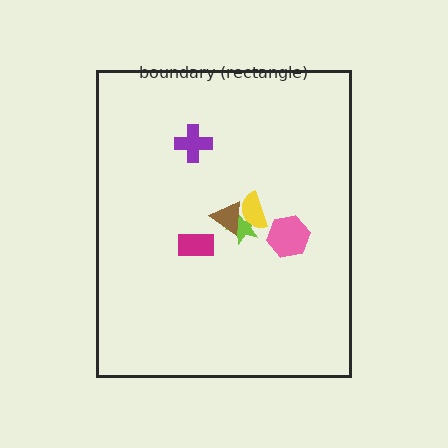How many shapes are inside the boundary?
6 inside, 0 outside.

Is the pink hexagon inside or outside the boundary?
Inside.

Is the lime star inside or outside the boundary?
Inside.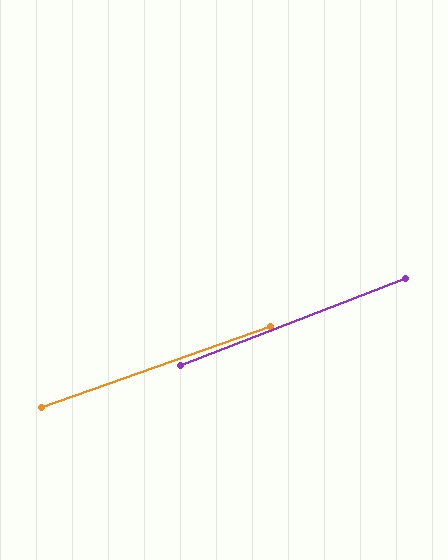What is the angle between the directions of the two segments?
Approximately 2 degrees.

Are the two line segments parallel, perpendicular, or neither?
Parallel — their directions differ by only 1.6°.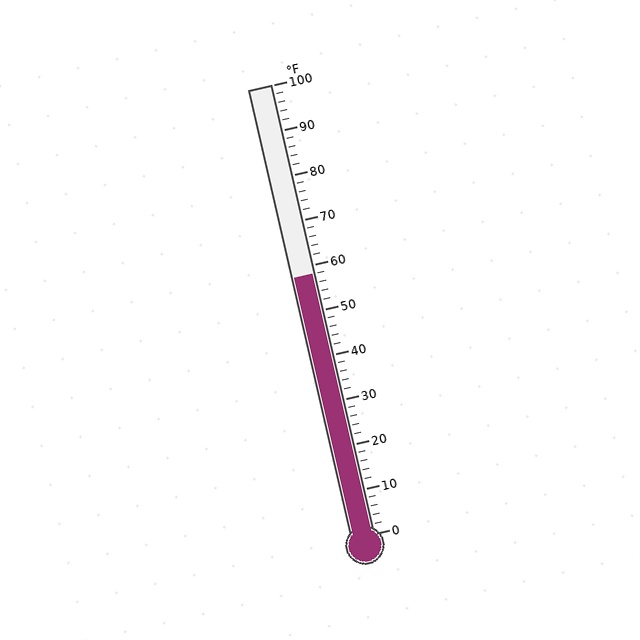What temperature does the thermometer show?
The thermometer shows approximately 58°F.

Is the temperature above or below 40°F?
The temperature is above 40°F.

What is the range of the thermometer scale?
The thermometer scale ranges from 0°F to 100°F.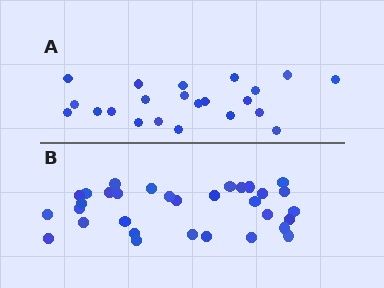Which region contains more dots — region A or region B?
Region B (the bottom region) has more dots.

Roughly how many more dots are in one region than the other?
Region B has roughly 10 or so more dots than region A.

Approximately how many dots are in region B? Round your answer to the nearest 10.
About 30 dots. (The exact count is 32, which rounds to 30.)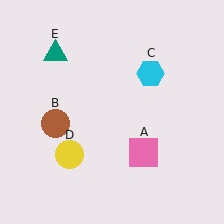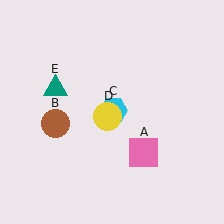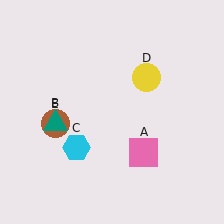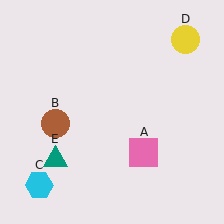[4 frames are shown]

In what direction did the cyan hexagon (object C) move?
The cyan hexagon (object C) moved down and to the left.